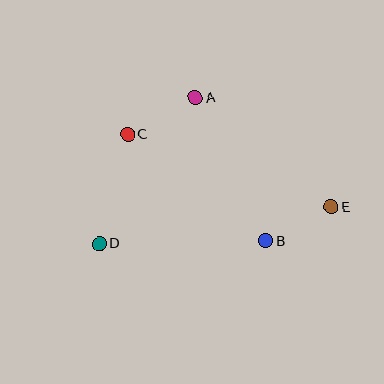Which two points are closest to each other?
Points B and E are closest to each other.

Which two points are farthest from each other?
Points D and E are farthest from each other.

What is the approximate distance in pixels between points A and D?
The distance between A and D is approximately 175 pixels.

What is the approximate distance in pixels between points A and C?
The distance between A and C is approximately 77 pixels.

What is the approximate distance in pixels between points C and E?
The distance between C and E is approximately 216 pixels.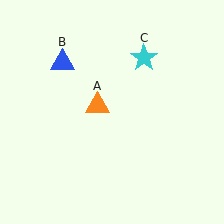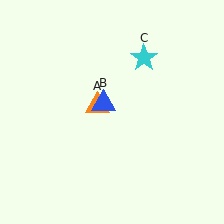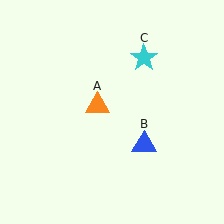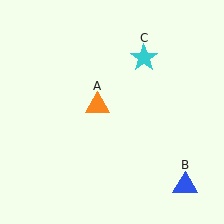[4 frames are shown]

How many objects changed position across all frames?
1 object changed position: blue triangle (object B).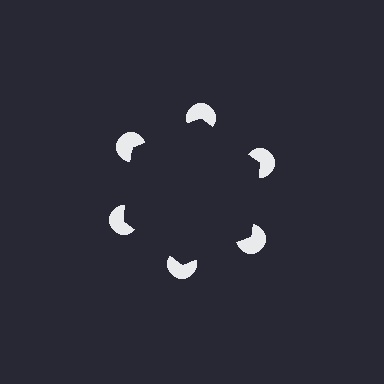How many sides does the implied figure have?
6 sides.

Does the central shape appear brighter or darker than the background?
It typically appears slightly darker than the background, even though no actual brightness change is drawn.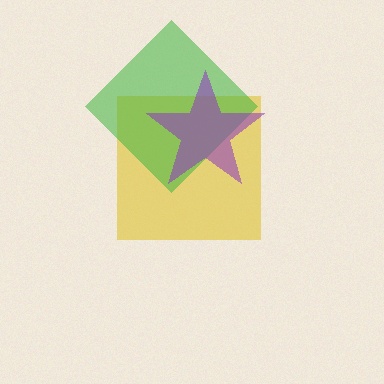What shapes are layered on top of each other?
The layered shapes are: a yellow square, a green diamond, a purple star.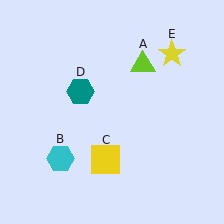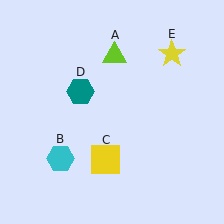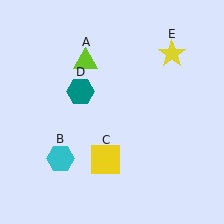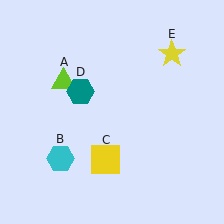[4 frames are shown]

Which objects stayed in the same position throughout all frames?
Cyan hexagon (object B) and yellow square (object C) and teal hexagon (object D) and yellow star (object E) remained stationary.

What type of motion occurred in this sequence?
The lime triangle (object A) rotated counterclockwise around the center of the scene.